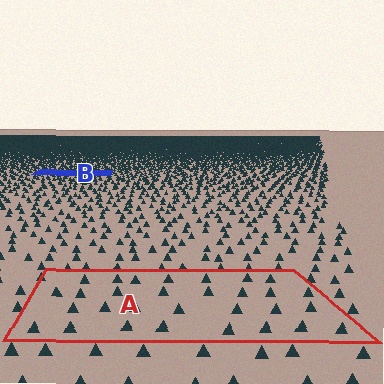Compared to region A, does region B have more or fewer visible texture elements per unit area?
Region B has more texture elements per unit area — they are packed more densely because it is farther away.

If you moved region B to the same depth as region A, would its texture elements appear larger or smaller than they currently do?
They would appear larger. At a closer depth, the same texture elements are projected at a bigger on-screen size.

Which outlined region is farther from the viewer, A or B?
Region B is farther from the viewer — the texture elements inside it appear smaller and more densely packed.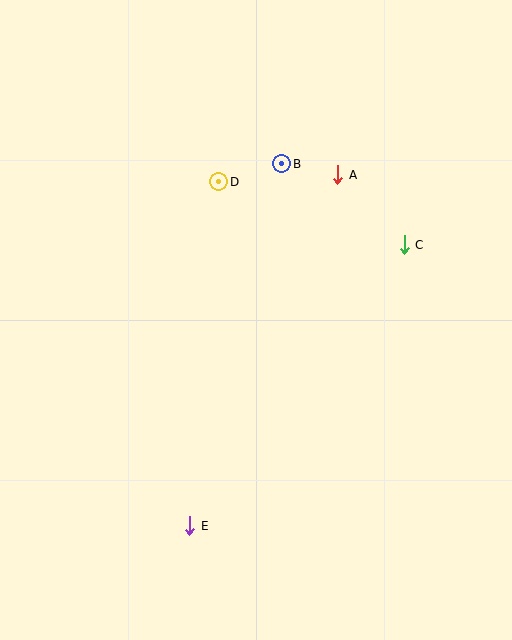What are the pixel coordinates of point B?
Point B is at (282, 164).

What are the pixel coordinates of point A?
Point A is at (338, 175).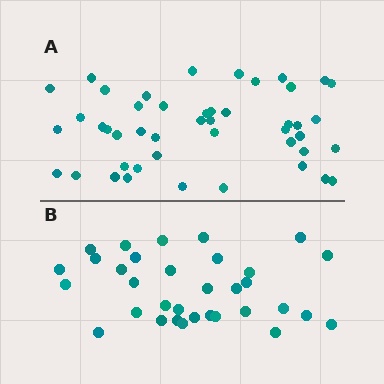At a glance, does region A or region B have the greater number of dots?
Region A (the top region) has more dots.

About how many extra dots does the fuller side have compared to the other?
Region A has approximately 15 more dots than region B.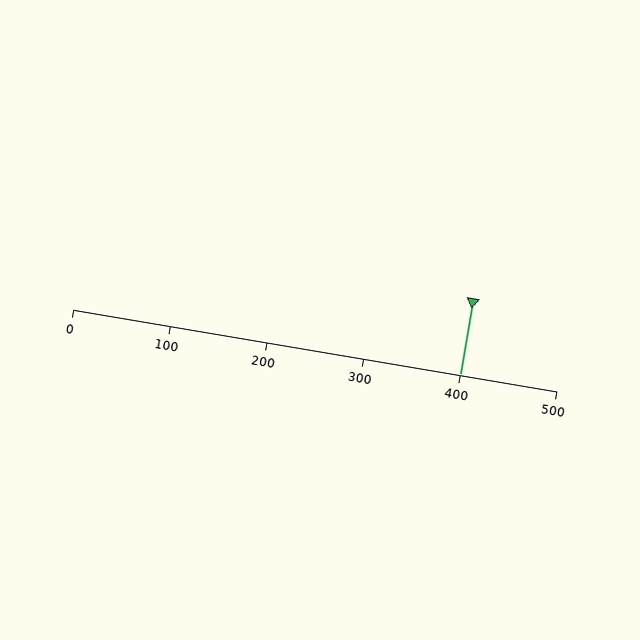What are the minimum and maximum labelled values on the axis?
The axis runs from 0 to 500.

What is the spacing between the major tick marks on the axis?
The major ticks are spaced 100 apart.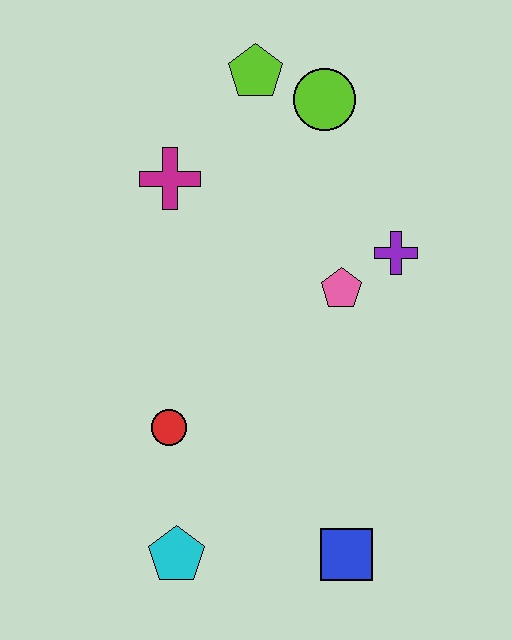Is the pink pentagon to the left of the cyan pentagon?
No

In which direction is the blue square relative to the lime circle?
The blue square is below the lime circle.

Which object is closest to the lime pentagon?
The lime circle is closest to the lime pentagon.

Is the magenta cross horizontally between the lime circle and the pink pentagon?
No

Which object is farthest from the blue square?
The lime pentagon is farthest from the blue square.